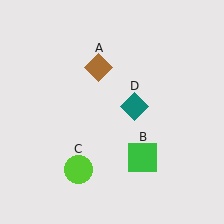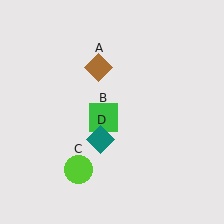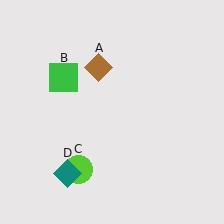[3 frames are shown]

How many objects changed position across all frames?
2 objects changed position: green square (object B), teal diamond (object D).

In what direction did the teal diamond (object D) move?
The teal diamond (object D) moved down and to the left.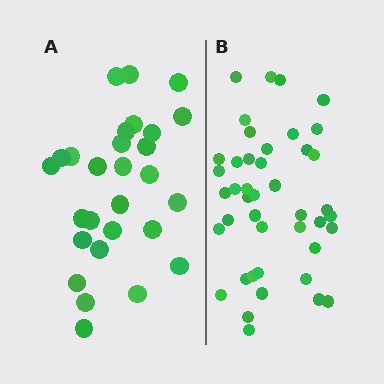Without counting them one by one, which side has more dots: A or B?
Region B (the right region) has more dots.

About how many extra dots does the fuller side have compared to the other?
Region B has approximately 15 more dots than region A.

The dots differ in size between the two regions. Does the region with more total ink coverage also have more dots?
No. Region A has more total ink coverage because its dots are larger, but region B actually contains more individual dots. Total area can be misleading — the number of items is what matters here.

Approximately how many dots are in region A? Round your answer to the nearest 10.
About 30 dots. (The exact count is 28, which rounds to 30.)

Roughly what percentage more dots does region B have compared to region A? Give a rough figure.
About 55% more.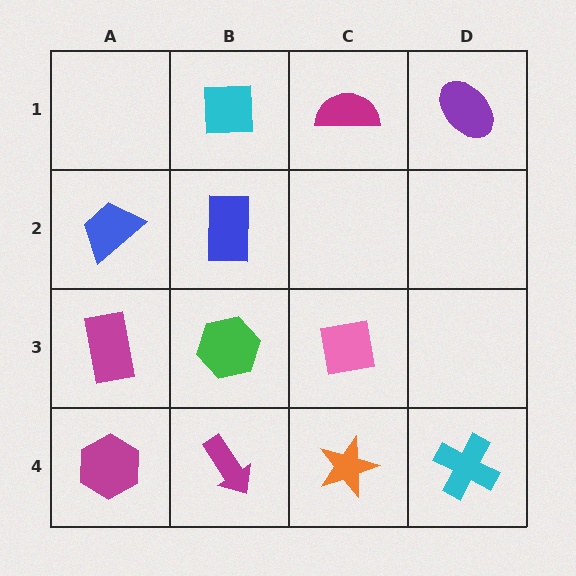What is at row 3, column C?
A pink square.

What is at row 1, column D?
A purple ellipse.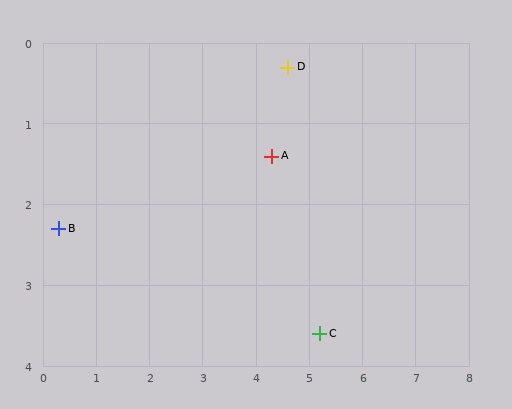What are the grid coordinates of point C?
Point C is at approximately (5.2, 3.6).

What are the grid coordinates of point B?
Point B is at approximately (0.3, 2.3).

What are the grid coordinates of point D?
Point D is at approximately (4.6, 0.3).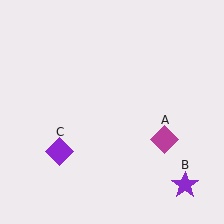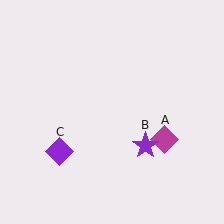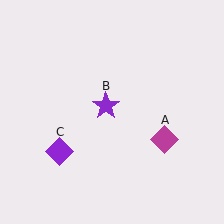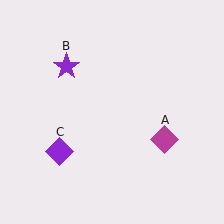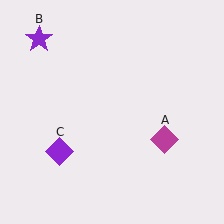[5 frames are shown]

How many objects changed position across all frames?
1 object changed position: purple star (object B).